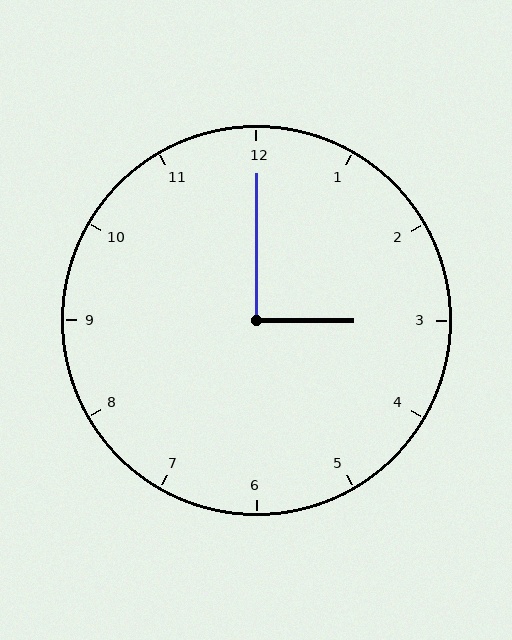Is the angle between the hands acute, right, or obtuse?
It is right.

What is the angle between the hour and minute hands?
Approximately 90 degrees.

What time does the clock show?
3:00.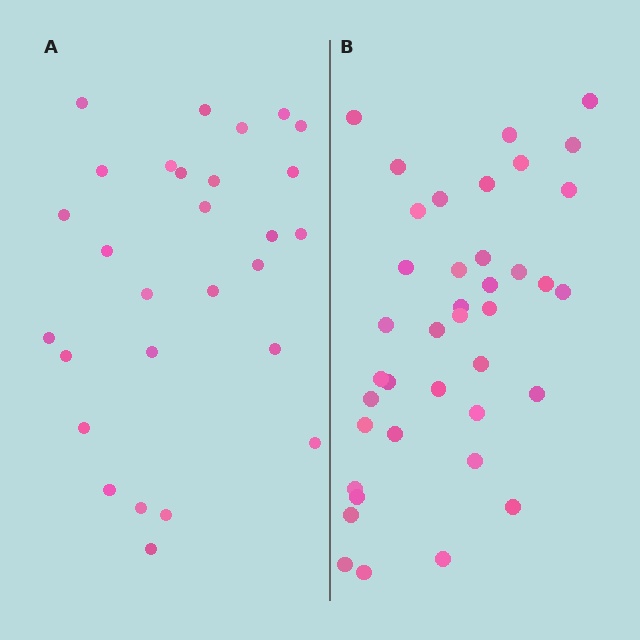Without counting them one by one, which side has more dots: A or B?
Region B (the right region) has more dots.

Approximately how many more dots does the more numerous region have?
Region B has roughly 12 or so more dots than region A.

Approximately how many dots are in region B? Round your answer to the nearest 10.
About 40 dots. (The exact count is 39, which rounds to 40.)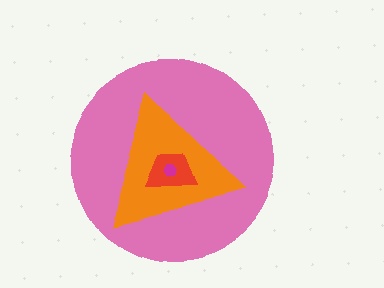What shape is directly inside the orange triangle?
The red trapezoid.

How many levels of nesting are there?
4.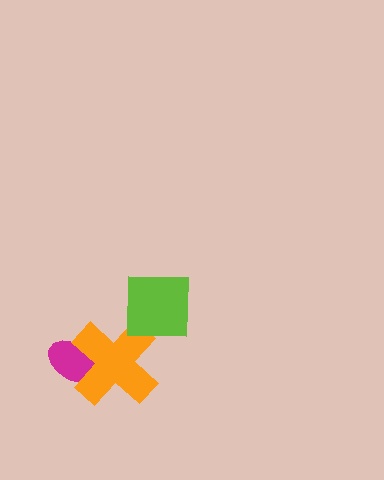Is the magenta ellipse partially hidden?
Yes, it is partially covered by another shape.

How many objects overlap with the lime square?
1 object overlaps with the lime square.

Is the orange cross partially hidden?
Yes, it is partially covered by another shape.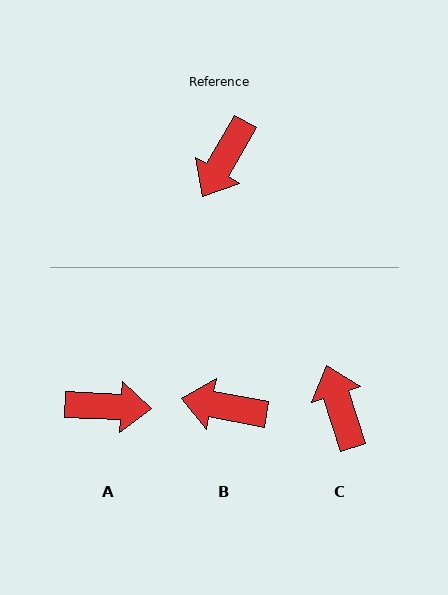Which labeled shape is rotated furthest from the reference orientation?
C, about 132 degrees away.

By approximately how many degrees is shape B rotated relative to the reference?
Approximately 71 degrees clockwise.